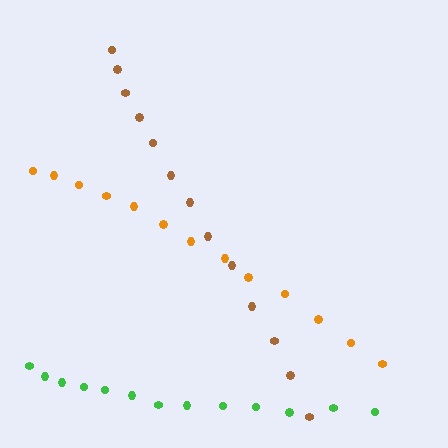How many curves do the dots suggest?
There are 3 distinct paths.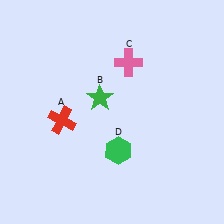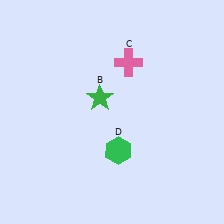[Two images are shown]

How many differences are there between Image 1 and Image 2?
There is 1 difference between the two images.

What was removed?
The red cross (A) was removed in Image 2.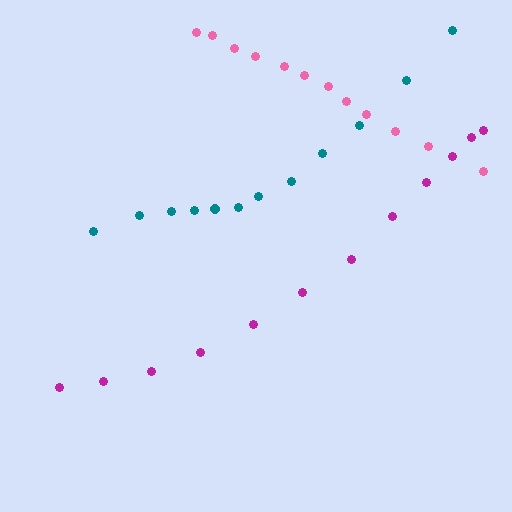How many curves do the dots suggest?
There are 3 distinct paths.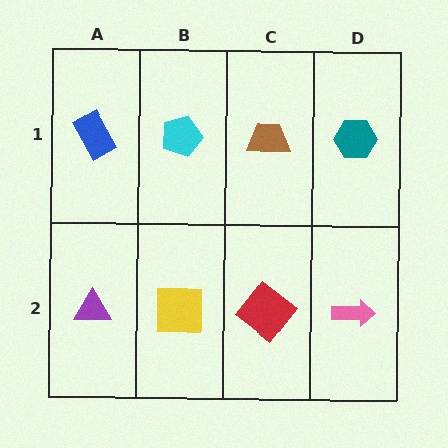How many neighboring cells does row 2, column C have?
3.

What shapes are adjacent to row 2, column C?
A brown trapezoid (row 1, column C), a yellow square (row 2, column B), a pink arrow (row 2, column D).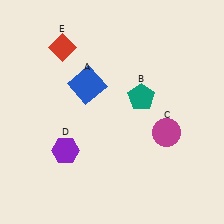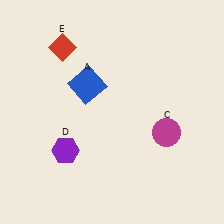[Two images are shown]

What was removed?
The teal pentagon (B) was removed in Image 2.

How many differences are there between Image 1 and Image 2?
There is 1 difference between the two images.